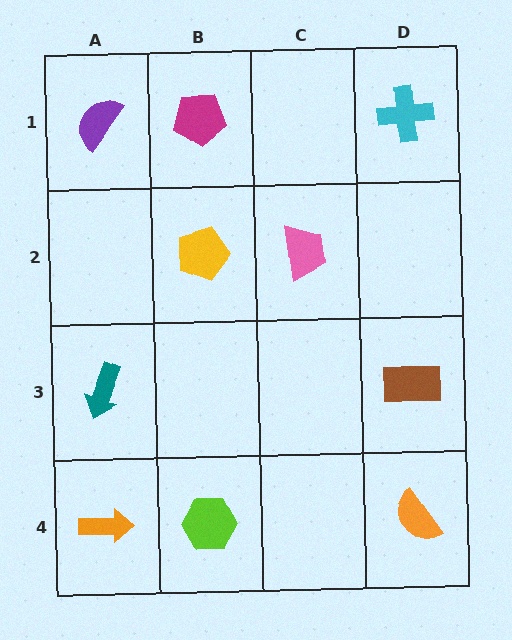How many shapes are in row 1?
3 shapes.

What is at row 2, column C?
A pink trapezoid.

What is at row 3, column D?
A brown rectangle.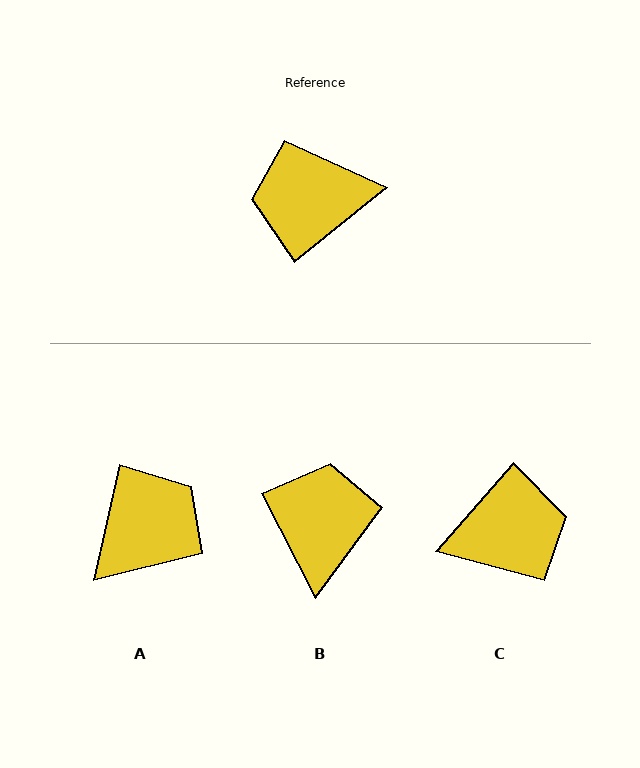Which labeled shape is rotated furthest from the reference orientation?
C, about 170 degrees away.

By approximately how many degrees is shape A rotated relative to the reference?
Approximately 142 degrees clockwise.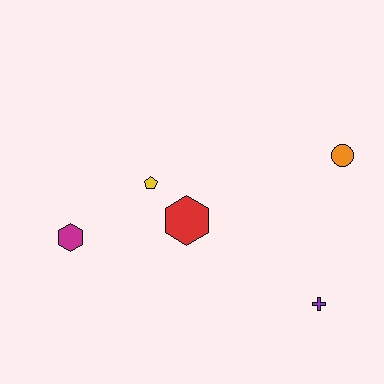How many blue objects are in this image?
There are no blue objects.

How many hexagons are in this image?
There are 2 hexagons.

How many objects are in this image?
There are 5 objects.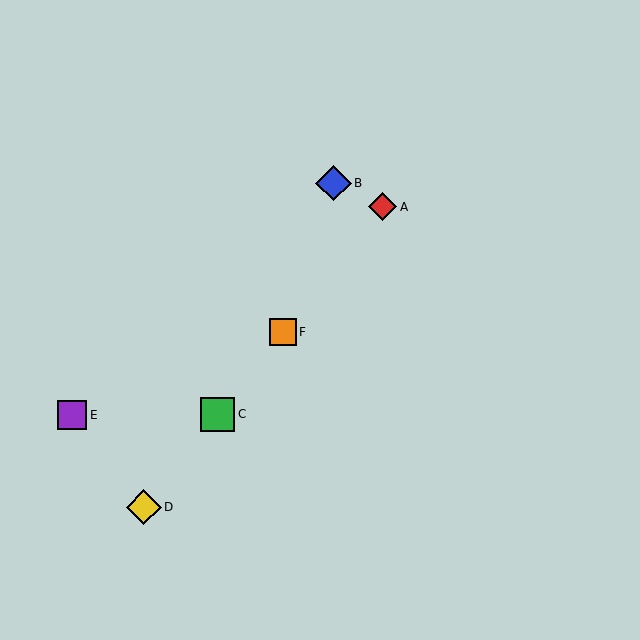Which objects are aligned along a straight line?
Objects A, C, D, F are aligned along a straight line.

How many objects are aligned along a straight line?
4 objects (A, C, D, F) are aligned along a straight line.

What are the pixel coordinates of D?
Object D is at (144, 507).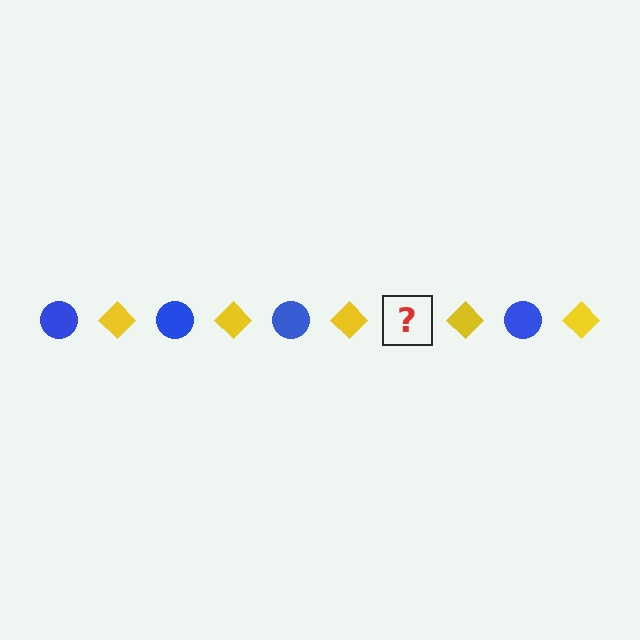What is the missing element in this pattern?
The missing element is a blue circle.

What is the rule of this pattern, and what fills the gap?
The rule is that the pattern alternates between blue circle and yellow diamond. The gap should be filled with a blue circle.